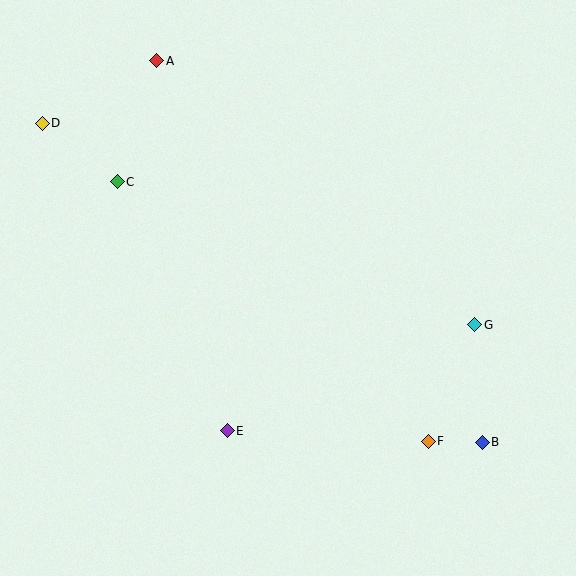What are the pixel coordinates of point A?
Point A is at (157, 61).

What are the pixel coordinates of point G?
Point G is at (475, 325).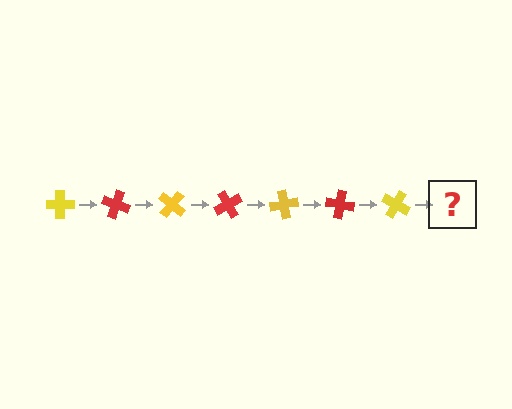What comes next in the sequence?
The next element should be a red cross, rotated 140 degrees from the start.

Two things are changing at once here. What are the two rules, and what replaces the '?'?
The two rules are that it rotates 20 degrees each step and the color cycles through yellow and red. The '?' should be a red cross, rotated 140 degrees from the start.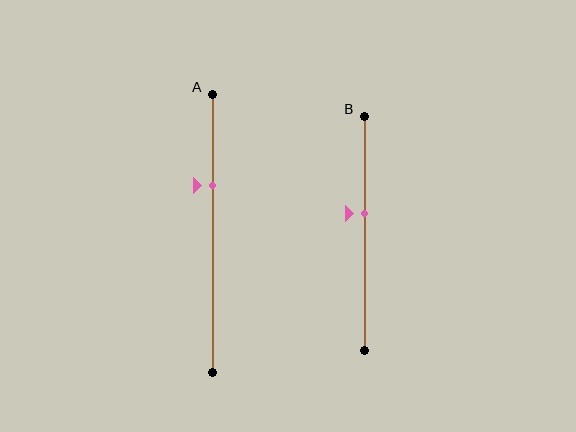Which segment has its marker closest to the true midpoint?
Segment B has its marker closest to the true midpoint.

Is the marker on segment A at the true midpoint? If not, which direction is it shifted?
No, the marker on segment A is shifted upward by about 17% of the segment length.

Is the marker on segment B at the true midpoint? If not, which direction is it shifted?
No, the marker on segment B is shifted upward by about 9% of the segment length.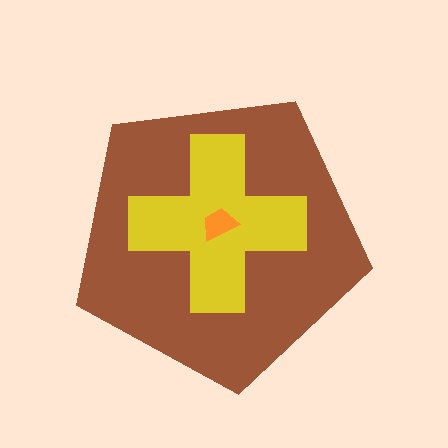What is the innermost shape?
The orange trapezoid.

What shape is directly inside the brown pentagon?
The yellow cross.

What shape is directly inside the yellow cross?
The orange trapezoid.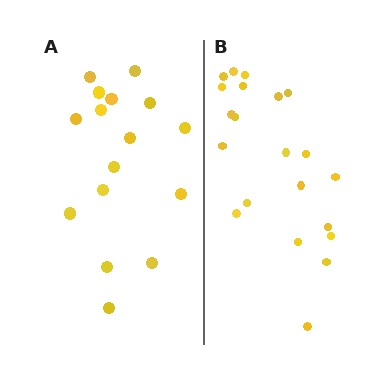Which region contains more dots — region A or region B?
Region B (the right region) has more dots.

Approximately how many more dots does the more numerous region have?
Region B has about 5 more dots than region A.